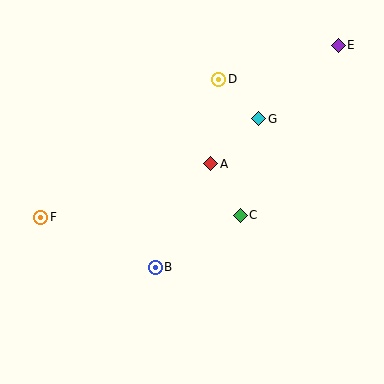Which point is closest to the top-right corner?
Point E is closest to the top-right corner.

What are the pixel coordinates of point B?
Point B is at (155, 267).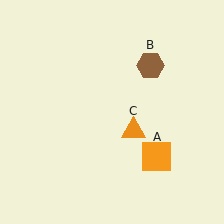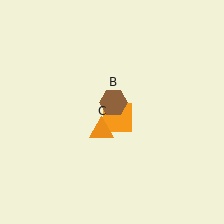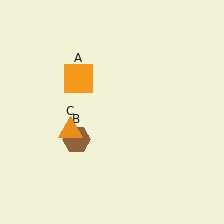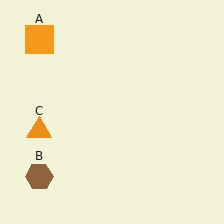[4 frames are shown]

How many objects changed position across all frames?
3 objects changed position: orange square (object A), brown hexagon (object B), orange triangle (object C).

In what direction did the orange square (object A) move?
The orange square (object A) moved up and to the left.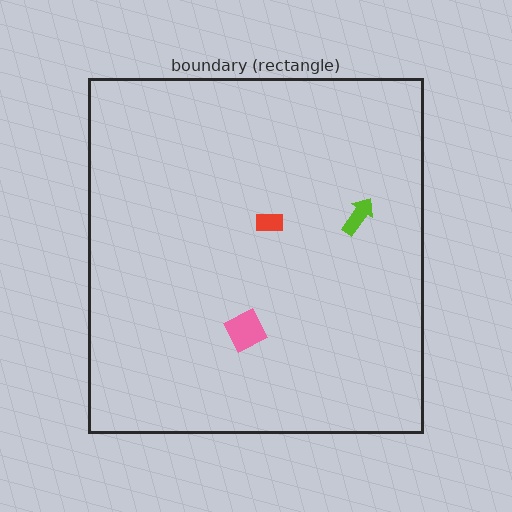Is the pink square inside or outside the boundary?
Inside.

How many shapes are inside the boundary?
3 inside, 0 outside.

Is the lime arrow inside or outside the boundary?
Inside.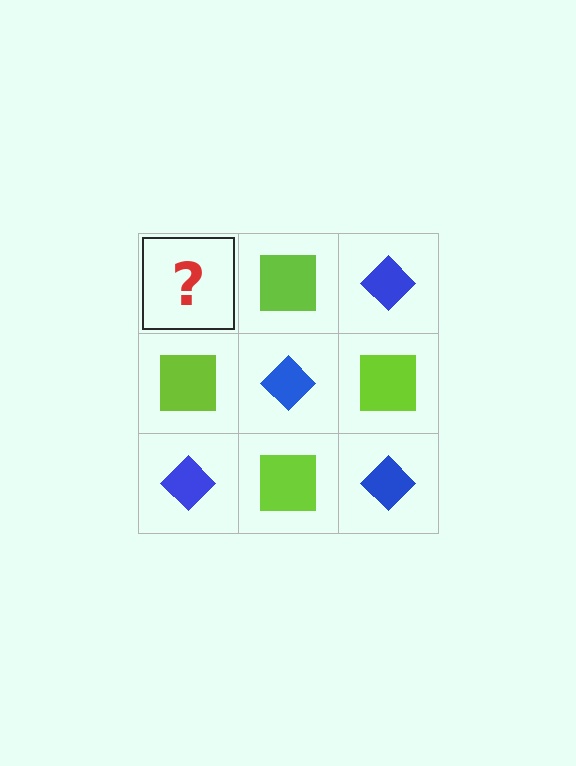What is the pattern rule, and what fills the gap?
The rule is that it alternates blue diamond and lime square in a checkerboard pattern. The gap should be filled with a blue diamond.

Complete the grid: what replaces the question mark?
The question mark should be replaced with a blue diamond.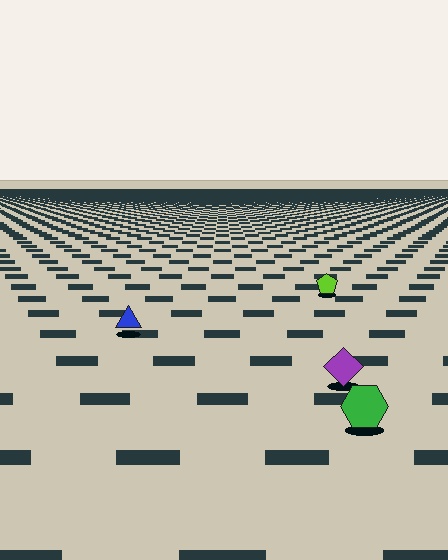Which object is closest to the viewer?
The green hexagon is closest. The texture marks near it are larger and more spread out.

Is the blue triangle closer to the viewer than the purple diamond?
No. The purple diamond is closer — you can tell from the texture gradient: the ground texture is coarser near it.